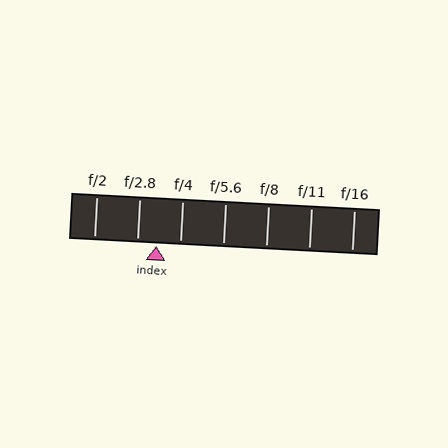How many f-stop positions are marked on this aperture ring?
There are 7 f-stop positions marked.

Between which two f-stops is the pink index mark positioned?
The index mark is between f/2.8 and f/4.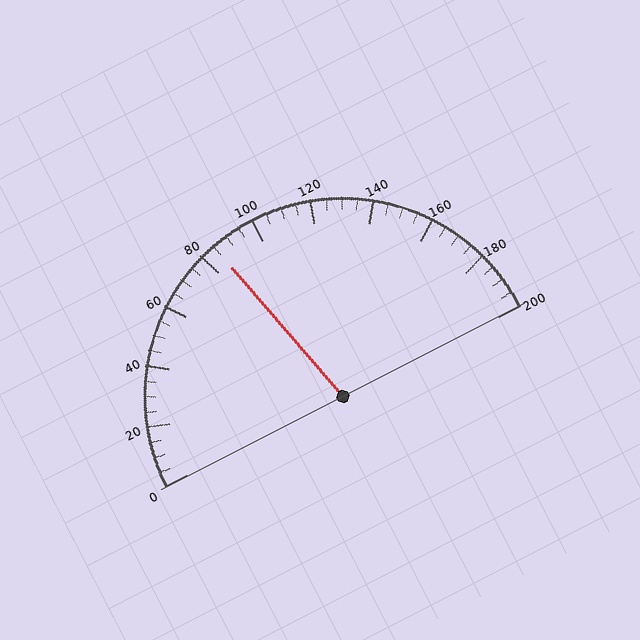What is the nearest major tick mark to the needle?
The nearest major tick mark is 80.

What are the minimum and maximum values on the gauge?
The gauge ranges from 0 to 200.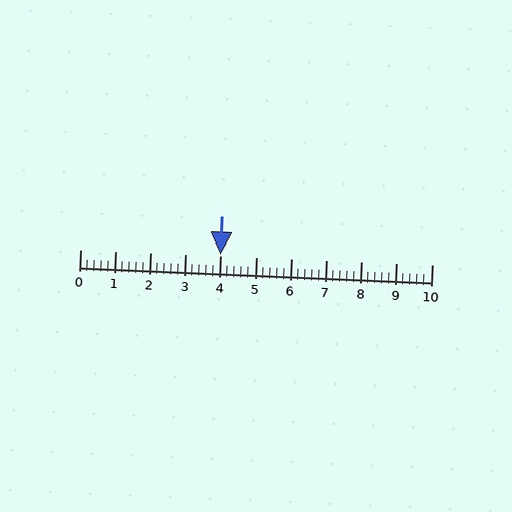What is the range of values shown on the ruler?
The ruler shows values from 0 to 10.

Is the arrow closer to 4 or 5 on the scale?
The arrow is closer to 4.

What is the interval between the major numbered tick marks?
The major tick marks are spaced 1 units apart.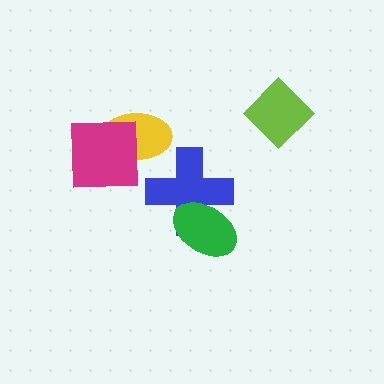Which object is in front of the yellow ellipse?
The magenta square is in front of the yellow ellipse.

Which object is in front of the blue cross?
The green ellipse is in front of the blue cross.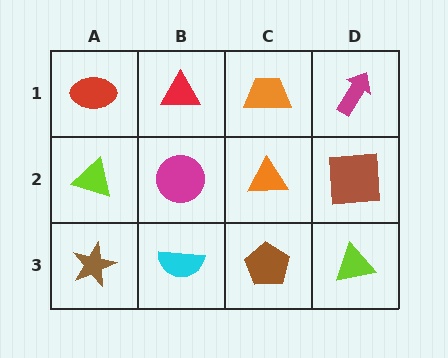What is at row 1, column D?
A magenta arrow.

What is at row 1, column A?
A red ellipse.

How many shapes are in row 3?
4 shapes.